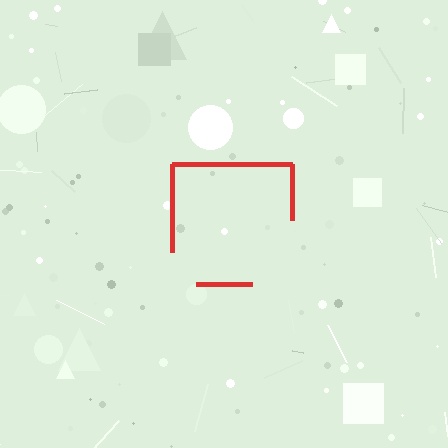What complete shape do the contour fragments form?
The contour fragments form a square.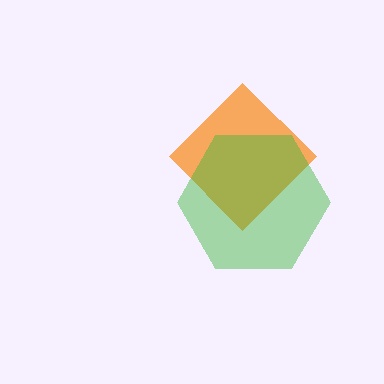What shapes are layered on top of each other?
The layered shapes are: an orange diamond, a green hexagon.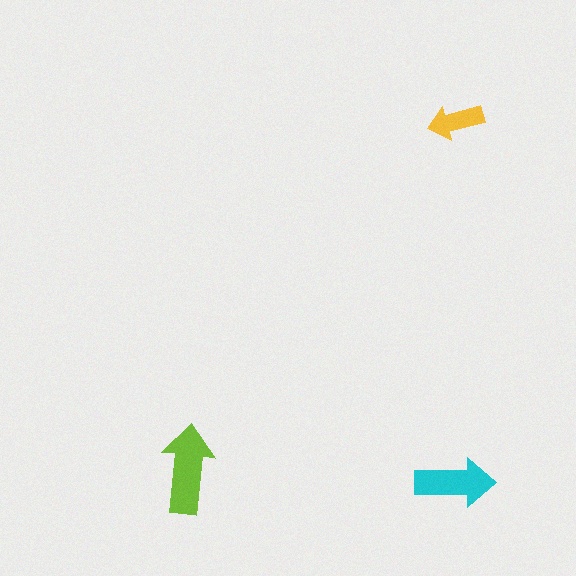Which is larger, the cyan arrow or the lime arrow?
The lime one.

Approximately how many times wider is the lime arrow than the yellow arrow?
About 1.5 times wider.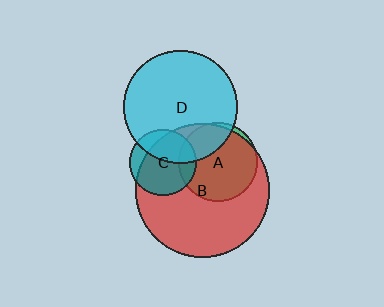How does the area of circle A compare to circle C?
Approximately 1.4 times.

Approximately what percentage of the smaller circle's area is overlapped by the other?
Approximately 25%.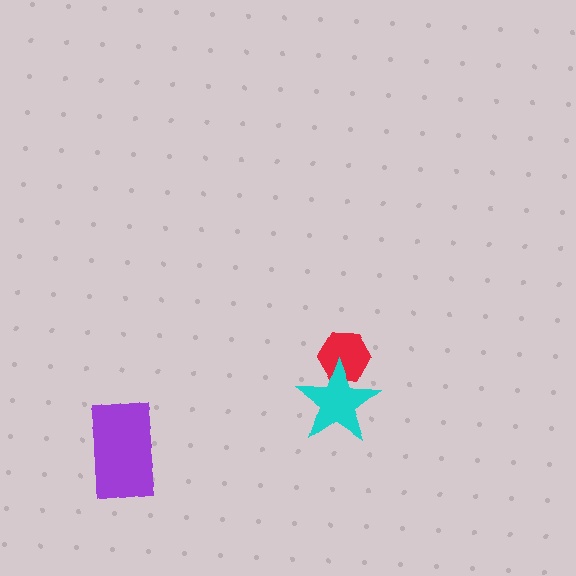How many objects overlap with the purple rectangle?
0 objects overlap with the purple rectangle.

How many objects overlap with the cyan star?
1 object overlaps with the cyan star.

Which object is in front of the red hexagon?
The cyan star is in front of the red hexagon.